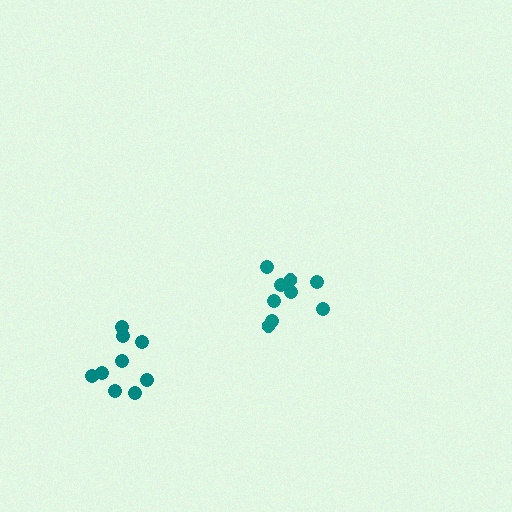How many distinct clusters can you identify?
There are 2 distinct clusters.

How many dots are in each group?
Group 1: 9 dots, Group 2: 9 dots (18 total).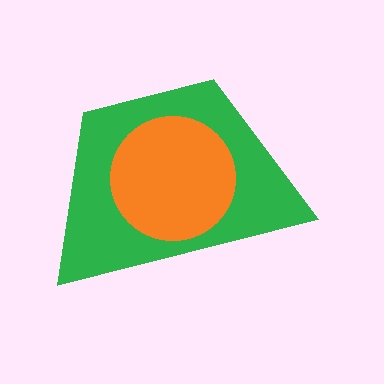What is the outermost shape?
The green trapezoid.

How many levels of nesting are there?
2.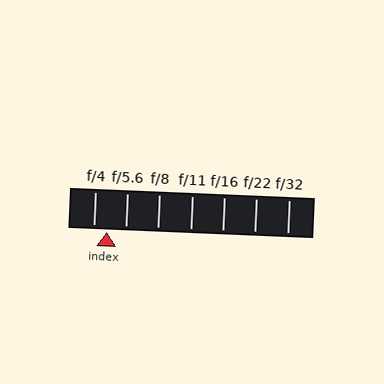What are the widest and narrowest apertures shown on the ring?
The widest aperture shown is f/4 and the narrowest is f/32.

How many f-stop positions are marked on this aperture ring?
There are 7 f-stop positions marked.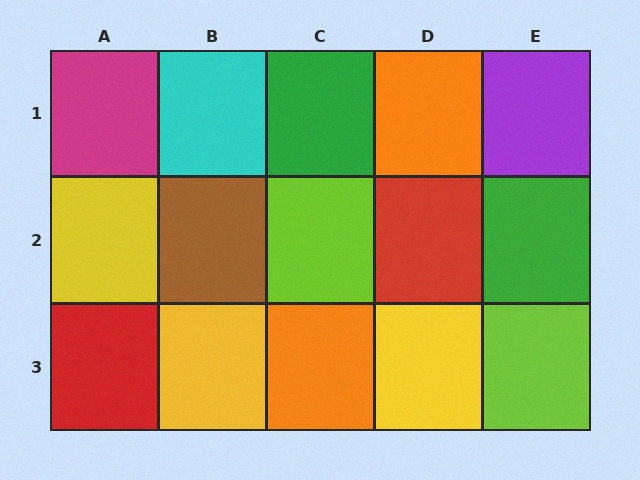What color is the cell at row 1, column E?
Purple.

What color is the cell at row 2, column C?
Lime.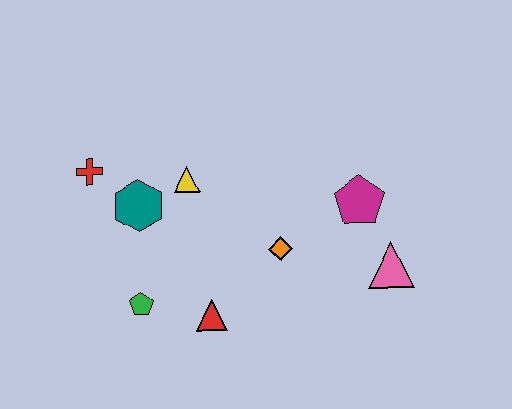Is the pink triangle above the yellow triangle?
No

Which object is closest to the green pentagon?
The red triangle is closest to the green pentagon.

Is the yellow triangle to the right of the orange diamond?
No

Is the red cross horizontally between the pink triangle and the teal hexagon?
No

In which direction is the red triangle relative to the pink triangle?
The red triangle is to the left of the pink triangle.